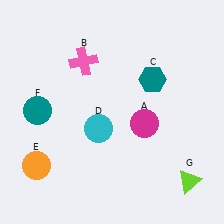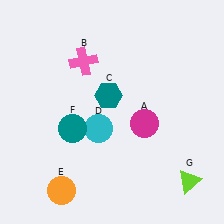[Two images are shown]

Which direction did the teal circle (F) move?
The teal circle (F) moved right.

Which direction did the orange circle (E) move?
The orange circle (E) moved right.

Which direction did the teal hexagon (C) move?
The teal hexagon (C) moved left.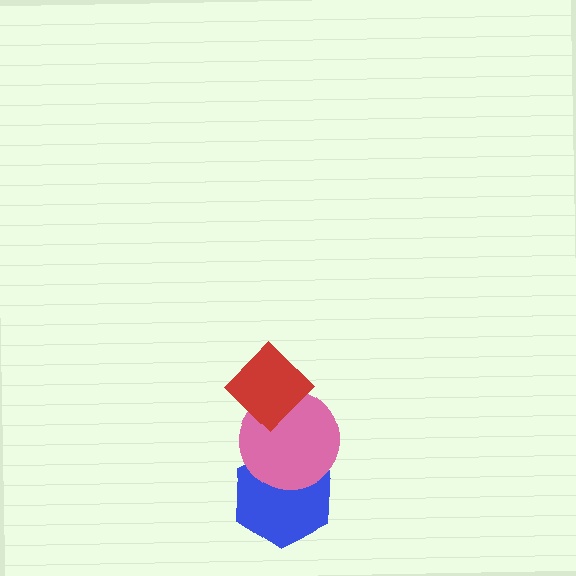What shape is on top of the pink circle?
The red diamond is on top of the pink circle.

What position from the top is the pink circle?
The pink circle is 2nd from the top.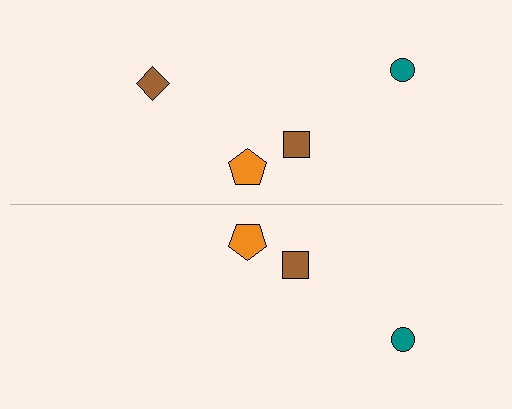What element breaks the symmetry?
A brown diamond is missing from the bottom side.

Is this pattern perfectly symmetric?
No, the pattern is not perfectly symmetric. A brown diamond is missing from the bottom side.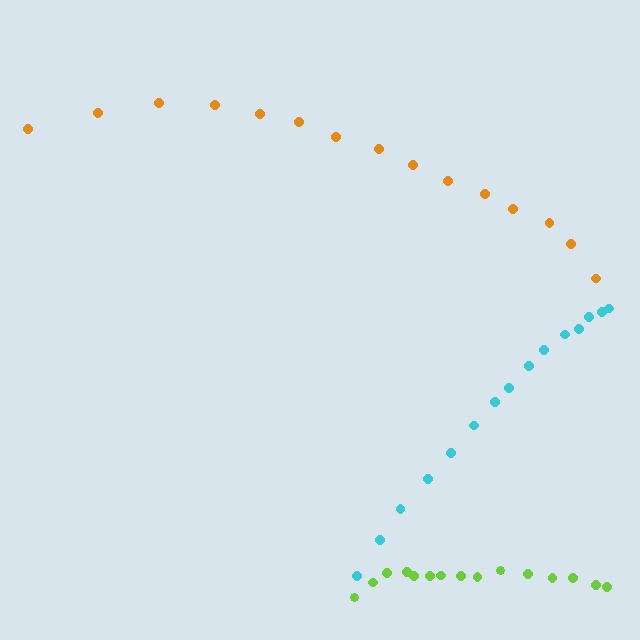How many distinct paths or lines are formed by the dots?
There are 3 distinct paths.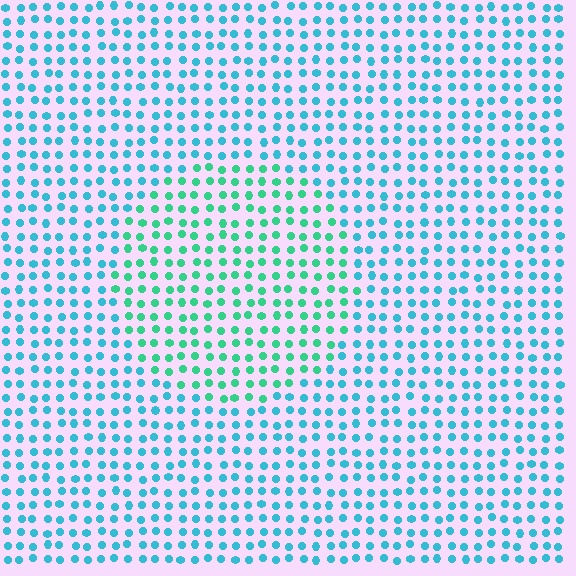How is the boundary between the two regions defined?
The boundary is defined purely by a slight shift in hue (about 36 degrees). Spacing, size, and orientation are identical on both sides.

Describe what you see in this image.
The image is filled with small cyan elements in a uniform arrangement. A circle-shaped region is visible where the elements are tinted to a slightly different hue, forming a subtle color boundary.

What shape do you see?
I see a circle.